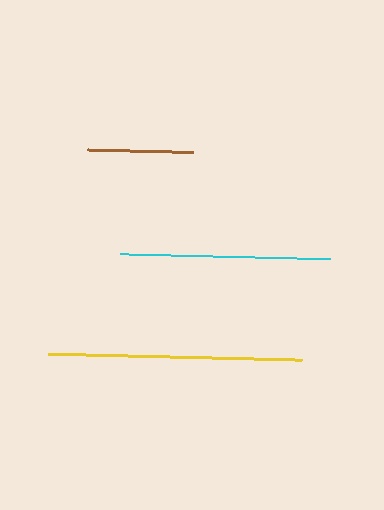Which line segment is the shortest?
The brown line is the shortest at approximately 106 pixels.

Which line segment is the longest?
The yellow line is the longest at approximately 253 pixels.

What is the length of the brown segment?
The brown segment is approximately 106 pixels long.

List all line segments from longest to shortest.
From longest to shortest: yellow, cyan, brown.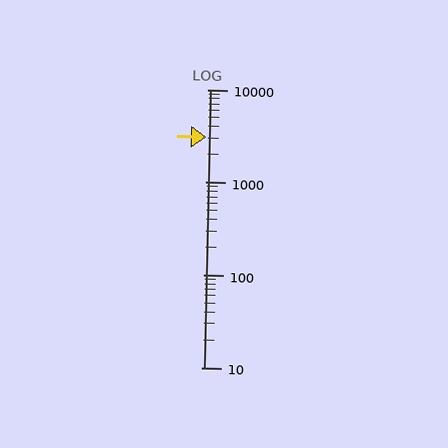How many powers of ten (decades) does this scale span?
The scale spans 3 decades, from 10 to 10000.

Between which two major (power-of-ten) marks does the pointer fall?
The pointer is between 1000 and 10000.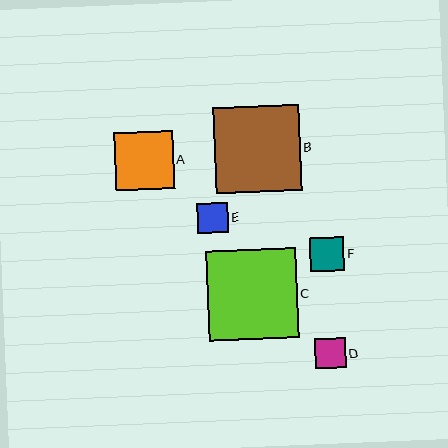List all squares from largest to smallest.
From largest to smallest: C, B, A, F, E, D.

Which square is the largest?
Square C is the largest with a size of approximately 90 pixels.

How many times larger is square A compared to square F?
Square A is approximately 1.7 times the size of square F.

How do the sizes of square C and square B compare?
Square C and square B are approximately the same size.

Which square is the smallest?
Square D is the smallest with a size of approximately 30 pixels.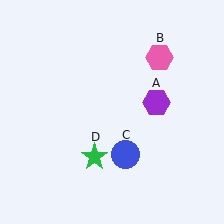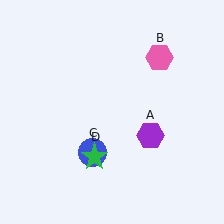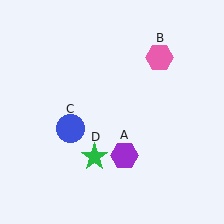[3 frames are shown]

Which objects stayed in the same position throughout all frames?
Pink hexagon (object B) and green star (object D) remained stationary.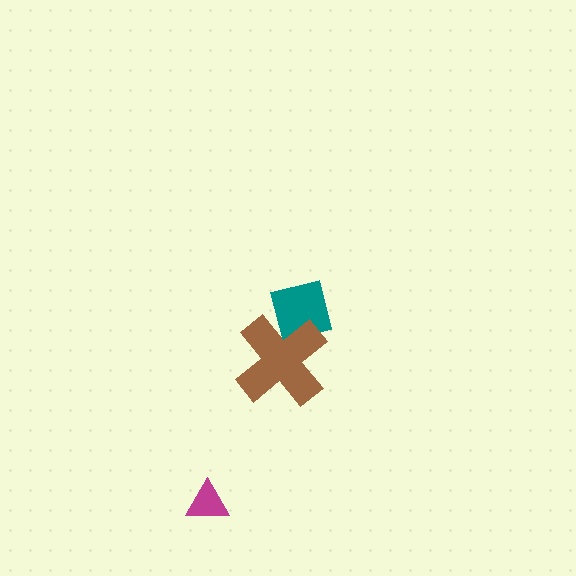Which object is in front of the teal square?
The brown cross is in front of the teal square.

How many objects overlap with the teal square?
1 object overlaps with the teal square.